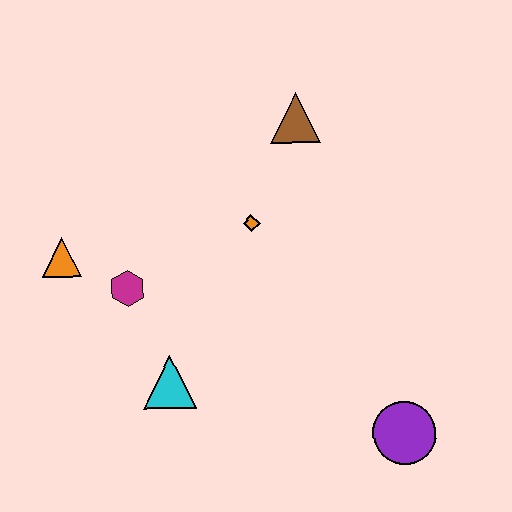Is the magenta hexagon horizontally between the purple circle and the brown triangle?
No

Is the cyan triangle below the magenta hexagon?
Yes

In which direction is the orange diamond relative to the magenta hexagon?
The orange diamond is to the right of the magenta hexagon.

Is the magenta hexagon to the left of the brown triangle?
Yes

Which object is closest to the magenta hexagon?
The orange triangle is closest to the magenta hexagon.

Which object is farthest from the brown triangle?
The purple circle is farthest from the brown triangle.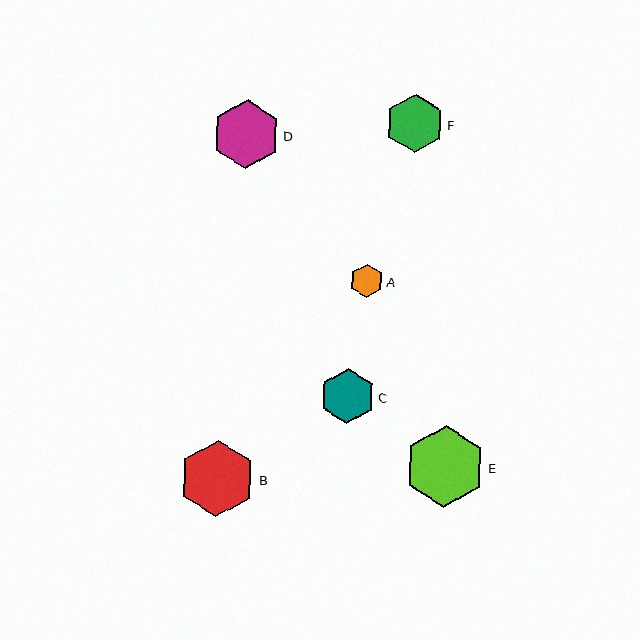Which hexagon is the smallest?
Hexagon A is the smallest with a size of approximately 33 pixels.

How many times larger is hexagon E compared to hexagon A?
Hexagon E is approximately 2.4 times the size of hexagon A.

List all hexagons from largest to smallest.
From largest to smallest: E, B, D, F, C, A.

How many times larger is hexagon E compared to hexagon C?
Hexagon E is approximately 1.5 times the size of hexagon C.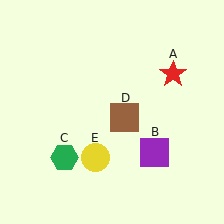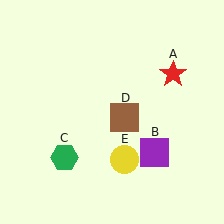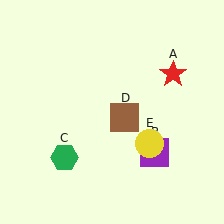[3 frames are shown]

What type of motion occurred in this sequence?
The yellow circle (object E) rotated counterclockwise around the center of the scene.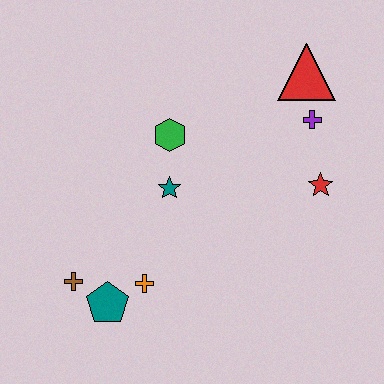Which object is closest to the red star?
The purple cross is closest to the red star.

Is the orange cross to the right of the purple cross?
No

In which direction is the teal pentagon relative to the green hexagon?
The teal pentagon is below the green hexagon.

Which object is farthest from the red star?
The brown cross is farthest from the red star.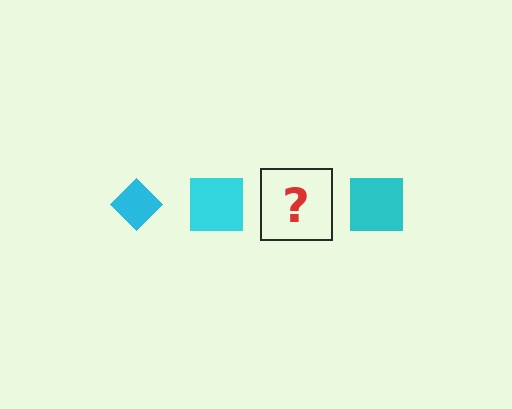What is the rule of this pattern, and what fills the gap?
The rule is that the pattern cycles through diamond, square shapes in cyan. The gap should be filled with a cyan diamond.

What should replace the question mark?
The question mark should be replaced with a cyan diamond.